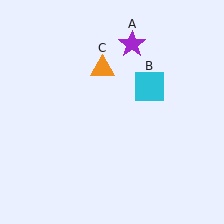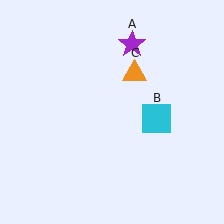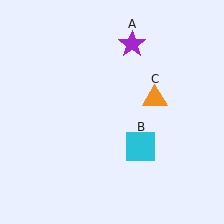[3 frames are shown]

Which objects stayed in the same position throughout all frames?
Purple star (object A) remained stationary.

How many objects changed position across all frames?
2 objects changed position: cyan square (object B), orange triangle (object C).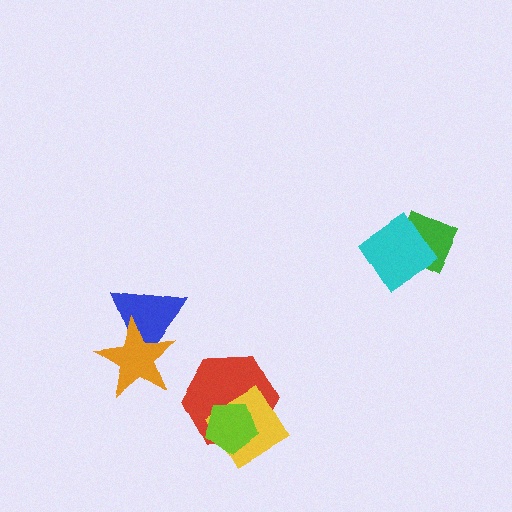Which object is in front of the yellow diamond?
The lime pentagon is in front of the yellow diamond.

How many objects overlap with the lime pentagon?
2 objects overlap with the lime pentagon.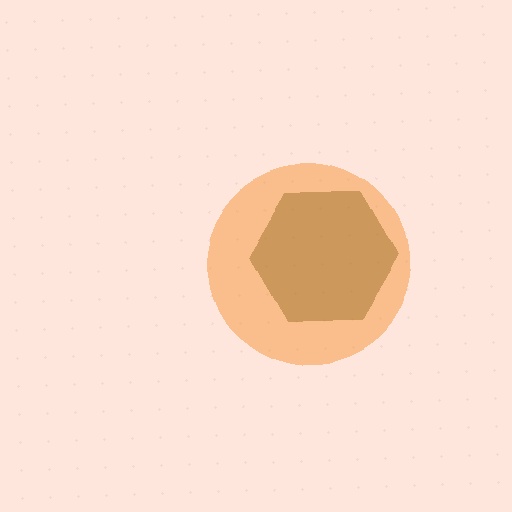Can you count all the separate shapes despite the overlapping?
Yes, there are 2 separate shapes.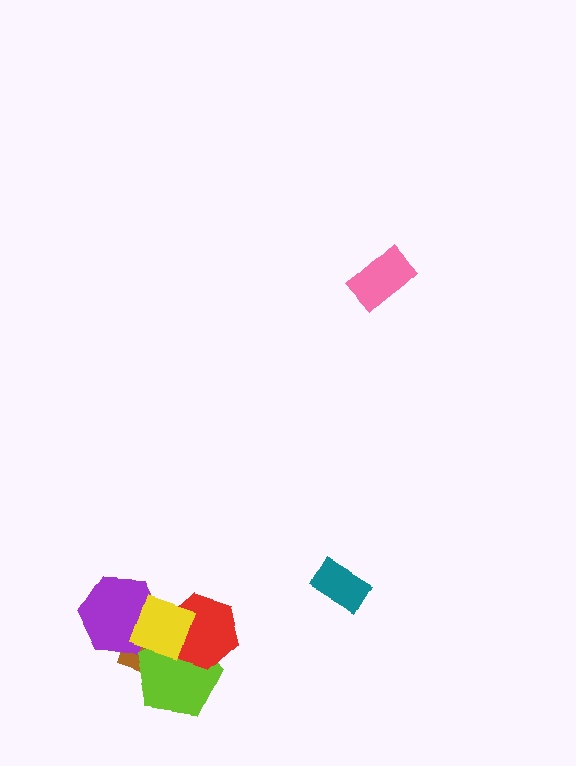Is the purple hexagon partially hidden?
Yes, it is partially covered by another shape.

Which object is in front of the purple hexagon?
The yellow diamond is in front of the purple hexagon.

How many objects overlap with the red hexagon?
3 objects overlap with the red hexagon.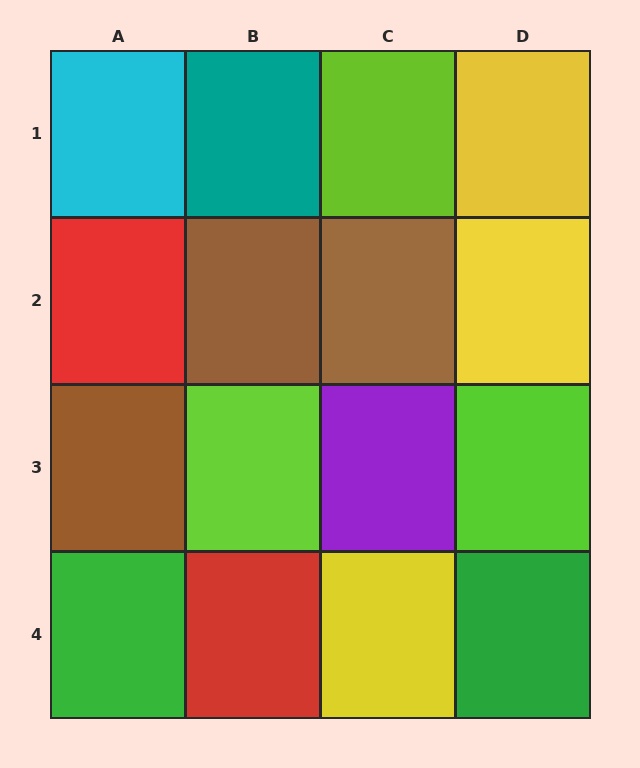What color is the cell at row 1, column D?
Yellow.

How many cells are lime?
3 cells are lime.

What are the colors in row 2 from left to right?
Red, brown, brown, yellow.